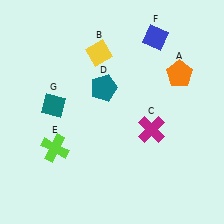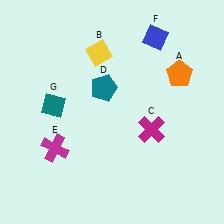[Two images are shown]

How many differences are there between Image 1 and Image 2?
There is 1 difference between the two images.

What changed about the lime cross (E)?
In Image 1, E is lime. In Image 2, it changed to magenta.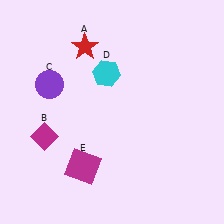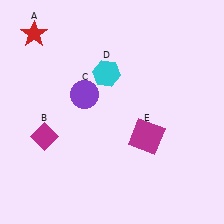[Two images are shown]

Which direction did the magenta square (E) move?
The magenta square (E) moved right.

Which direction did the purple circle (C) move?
The purple circle (C) moved right.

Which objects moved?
The objects that moved are: the red star (A), the purple circle (C), the magenta square (E).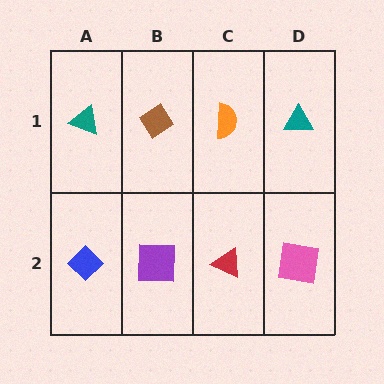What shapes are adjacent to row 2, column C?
An orange semicircle (row 1, column C), a purple square (row 2, column B), a pink square (row 2, column D).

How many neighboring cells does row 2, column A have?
2.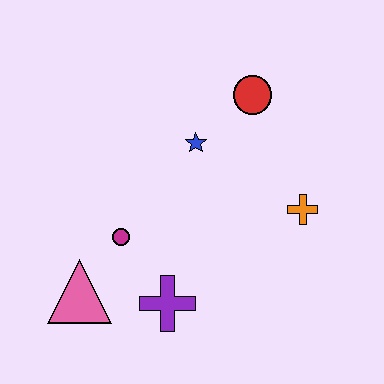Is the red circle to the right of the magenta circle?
Yes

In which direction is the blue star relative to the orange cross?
The blue star is to the left of the orange cross.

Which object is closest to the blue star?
The red circle is closest to the blue star.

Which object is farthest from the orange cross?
The pink triangle is farthest from the orange cross.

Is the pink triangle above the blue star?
No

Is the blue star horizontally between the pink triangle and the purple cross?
No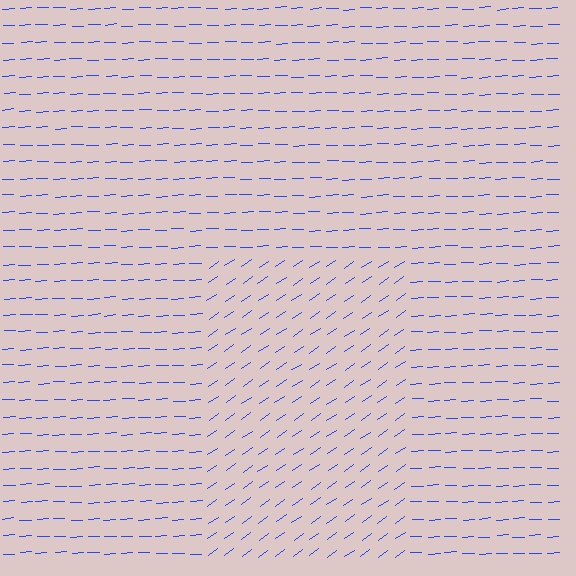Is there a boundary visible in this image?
Yes, there is a texture boundary formed by a change in line orientation.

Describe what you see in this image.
The image is filled with small blue line segments. A rectangle region in the image has lines oriented differently from the surrounding lines, creating a visible texture boundary.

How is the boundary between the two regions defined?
The boundary is defined purely by a change in line orientation (approximately 31 degrees difference). All lines are the same color and thickness.